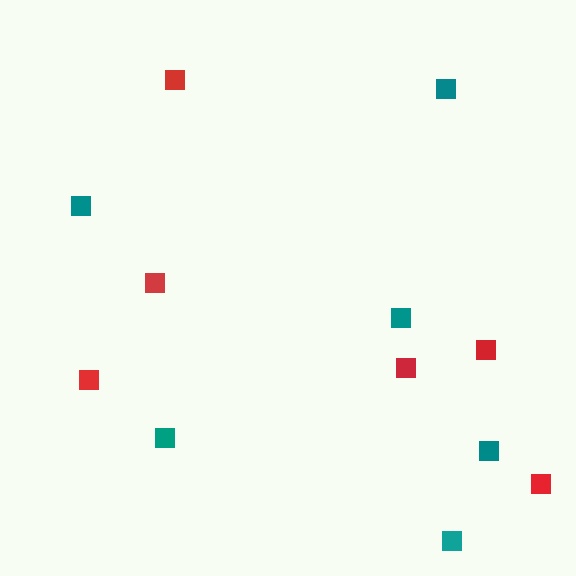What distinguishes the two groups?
There are 2 groups: one group of red squares (6) and one group of teal squares (6).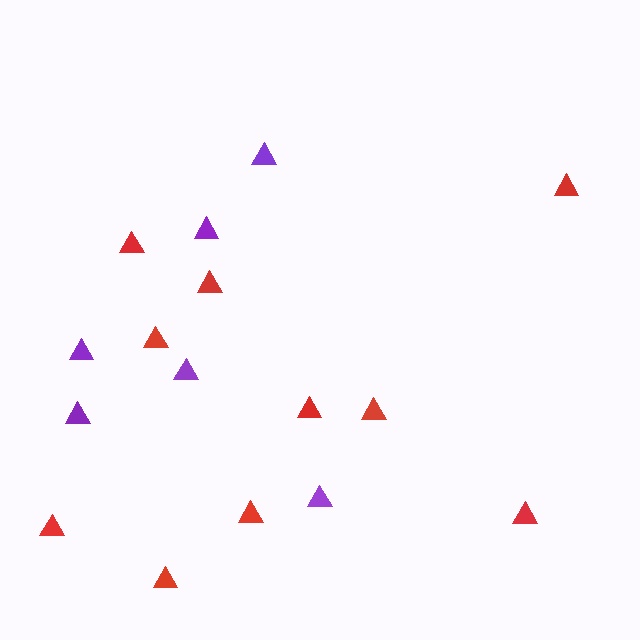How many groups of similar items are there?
There are 2 groups: one group of purple triangles (6) and one group of red triangles (10).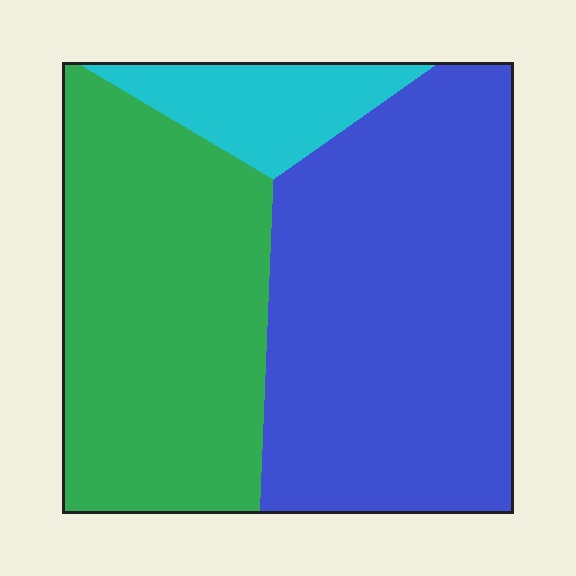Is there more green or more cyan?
Green.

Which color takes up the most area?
Blue, at roughly 50%.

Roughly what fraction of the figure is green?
Green covers roughly 40% of the figure.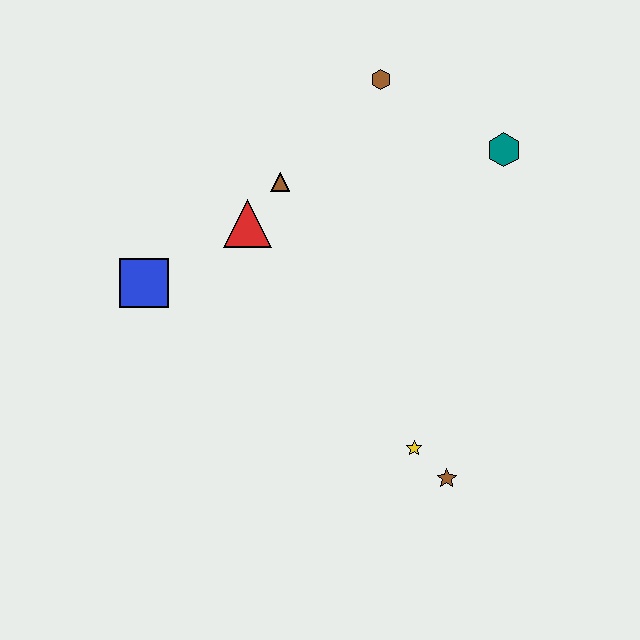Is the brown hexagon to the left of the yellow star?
Yes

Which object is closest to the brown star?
The yellow star is closest to the brown star.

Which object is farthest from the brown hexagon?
The brown star is farthest from the brown hexagon.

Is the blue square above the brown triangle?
No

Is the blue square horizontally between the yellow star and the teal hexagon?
No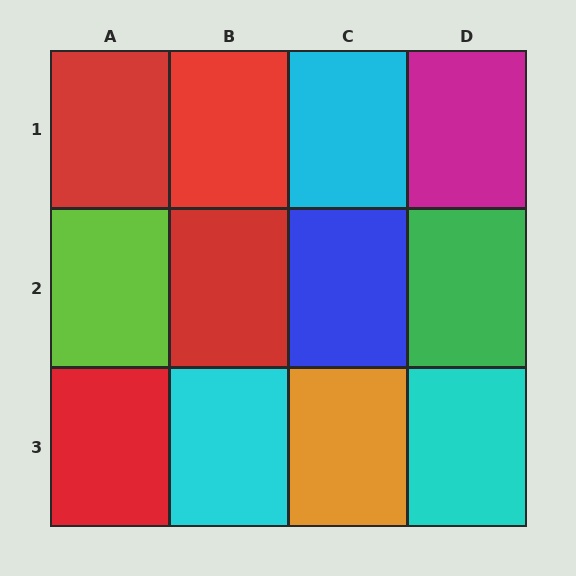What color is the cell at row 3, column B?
Cyan.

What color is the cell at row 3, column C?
Orange.